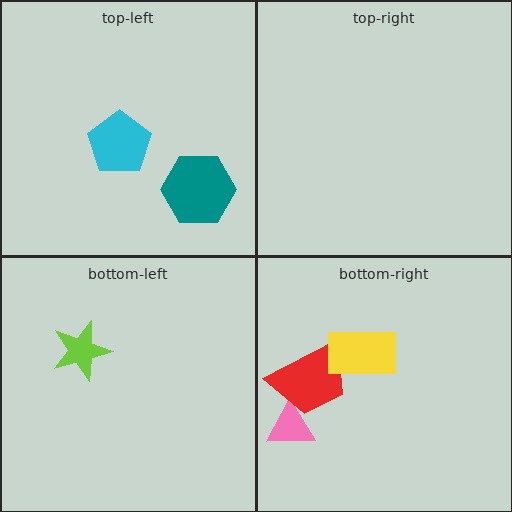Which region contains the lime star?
The bottom-left region.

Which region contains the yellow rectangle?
The bottom-right region.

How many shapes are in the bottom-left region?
1.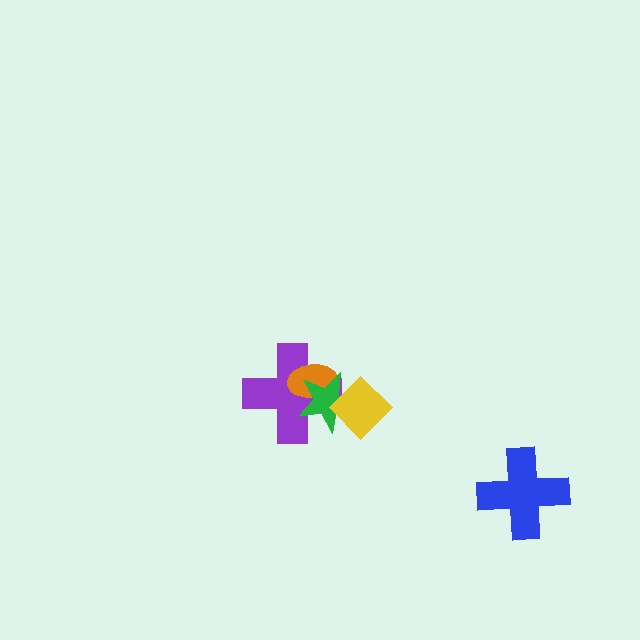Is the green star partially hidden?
Yes, it is partially covered by another shape.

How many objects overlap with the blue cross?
0 objects overlap with the blue cross.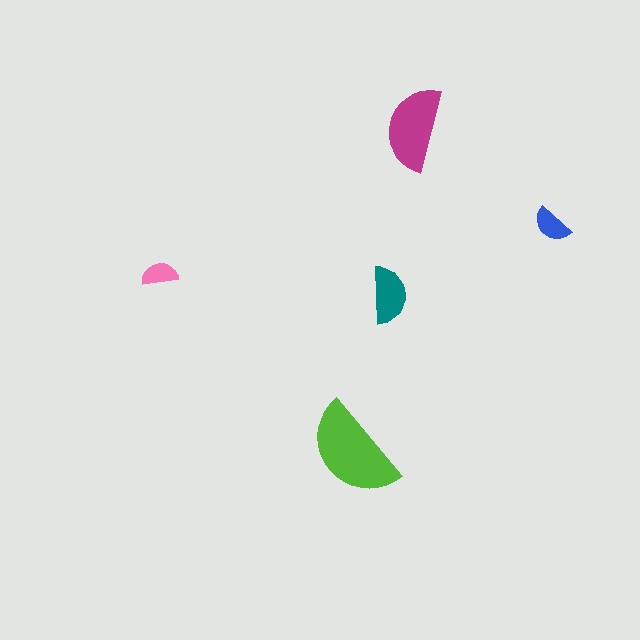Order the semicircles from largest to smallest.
the lime one, the magenta one, the teal one, the blue one, the pink one.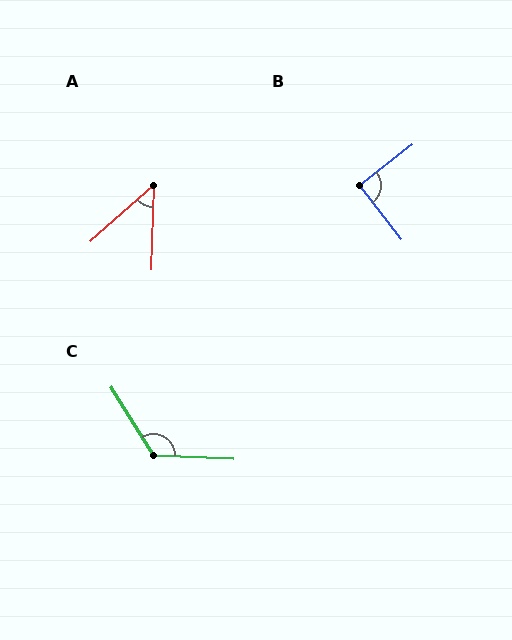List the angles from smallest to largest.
A (46°), B (90°), C (124°).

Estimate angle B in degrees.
Approximately 90 degrees.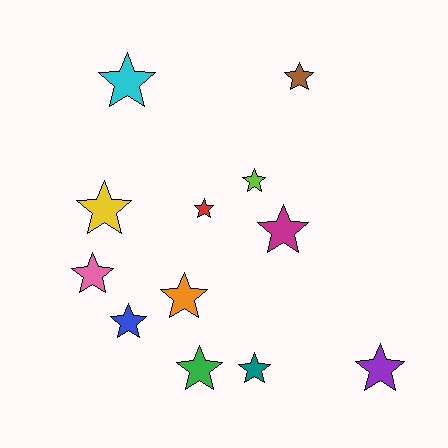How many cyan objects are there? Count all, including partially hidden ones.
There is 1 cyan object.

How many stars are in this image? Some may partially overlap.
There are 12 stars.